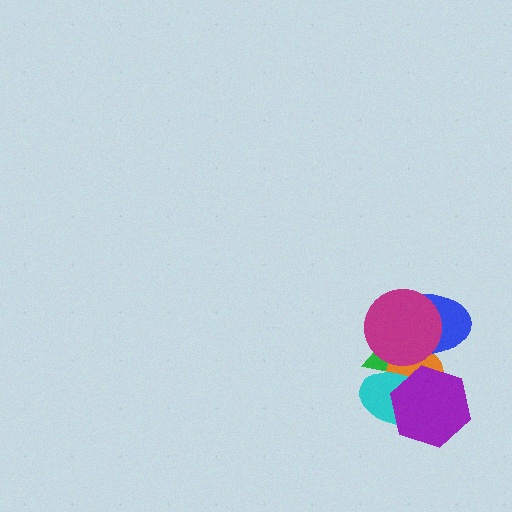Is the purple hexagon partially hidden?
No, no other shape covers it.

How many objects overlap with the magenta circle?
3 objects overlap with the magenta circle.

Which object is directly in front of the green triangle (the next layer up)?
The orange circle is directly in front of the green triangle.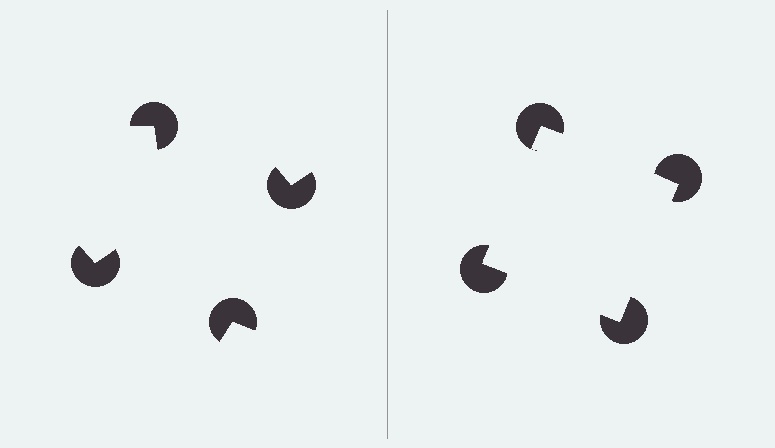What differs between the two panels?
The pac-man discs are positioned identically on both sides; only the wedge orientations differ. On the right they align to a square; on the left they are misaligned.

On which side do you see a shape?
An illusory square appears on the right side. On the left side the wedge cuts are rotated, so no coherent shape forms.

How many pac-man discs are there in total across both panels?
8 — 4 on each side.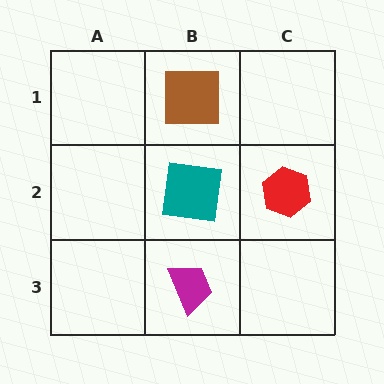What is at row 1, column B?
A brown square.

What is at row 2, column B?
A teal square.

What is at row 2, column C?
A red hexagon.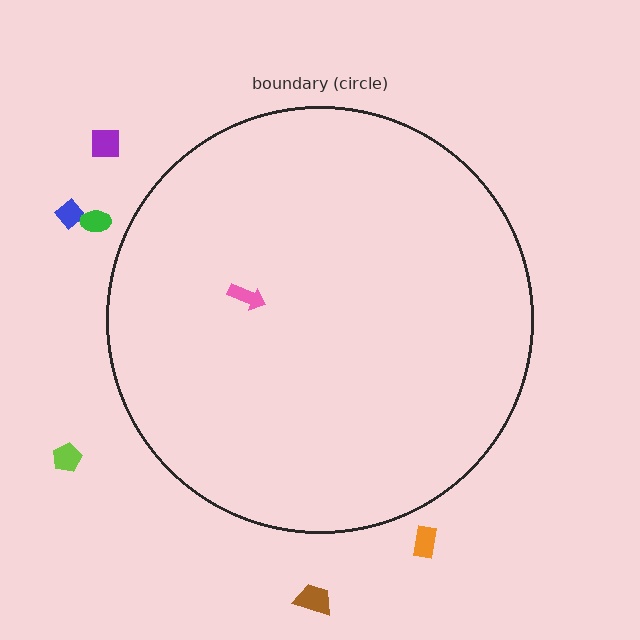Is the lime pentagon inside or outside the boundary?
Outside.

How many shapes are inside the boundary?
1 inside, 6 outside.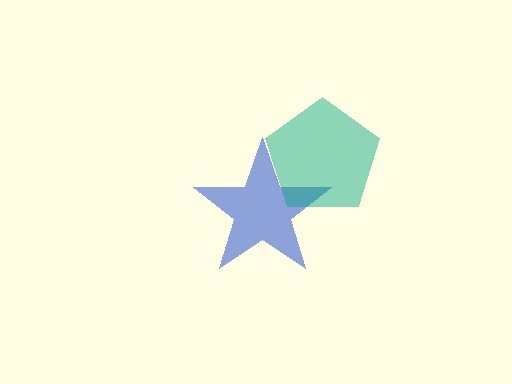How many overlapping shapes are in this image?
There are 2 overlapping shapes in the image.